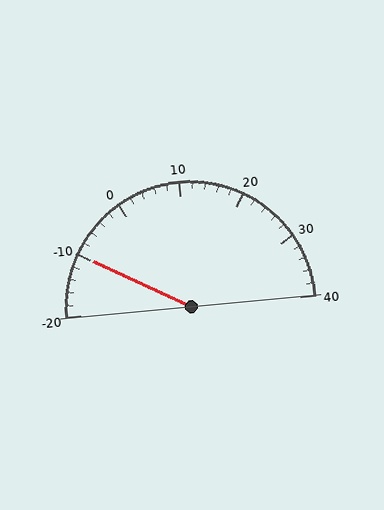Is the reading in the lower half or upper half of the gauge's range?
The reading is in the lower half of the range (-20 to 40).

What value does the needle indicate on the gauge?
The needle indicates approximately -10.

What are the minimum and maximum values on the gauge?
The gauge ranges from -20 to 40.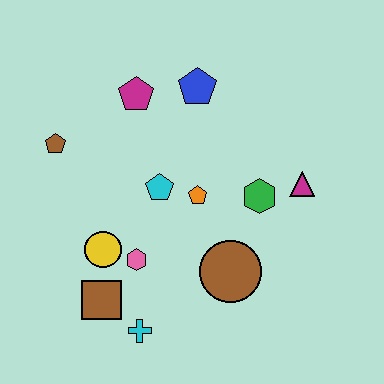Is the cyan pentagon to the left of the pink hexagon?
No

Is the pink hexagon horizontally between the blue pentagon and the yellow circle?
Yes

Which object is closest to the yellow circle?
The pink hexagon is closest to the yellow circle.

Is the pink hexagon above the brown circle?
Yes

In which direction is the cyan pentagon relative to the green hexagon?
The cyan pentagon is to the left of the green hexagon.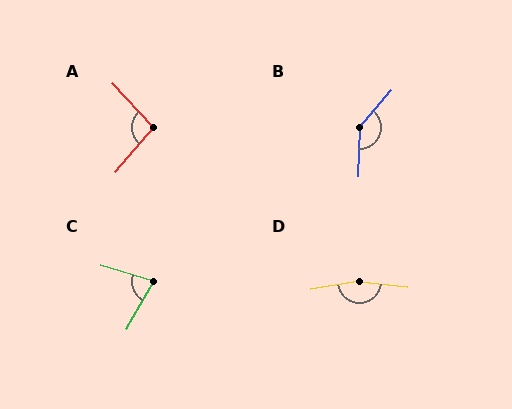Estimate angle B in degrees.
Approximately 141 degrees.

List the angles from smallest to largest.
C (77°), A (96°), B (141°), D (165°).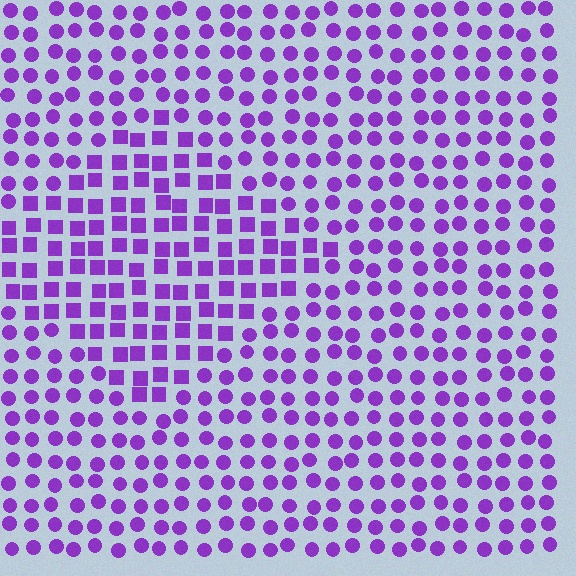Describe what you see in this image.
The image is filled with small purple elements arranged in a uniform grid. A diamond-shaped region contains squares, while the surrounding area contains circles. The boundary is defined purely by the change in element shape.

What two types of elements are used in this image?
The image uses squares inside the diamond region and circles outside it.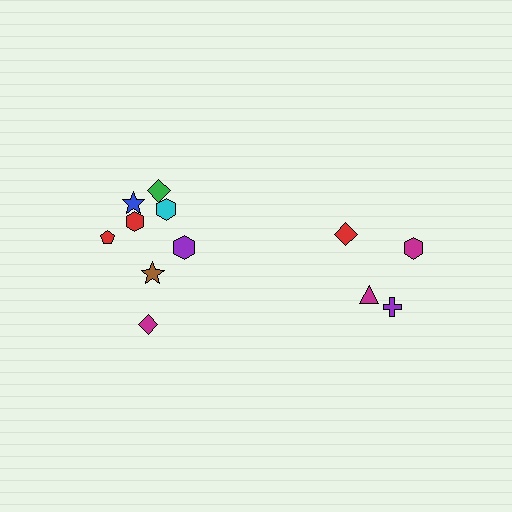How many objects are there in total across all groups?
There are 12 objects.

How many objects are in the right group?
There are 4 objects.